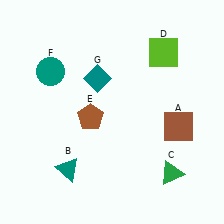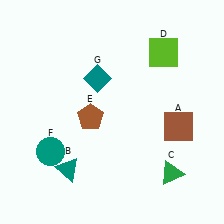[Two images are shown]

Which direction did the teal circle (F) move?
The teal circle (F) moved down.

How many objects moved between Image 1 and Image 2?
1 object moved between the two images.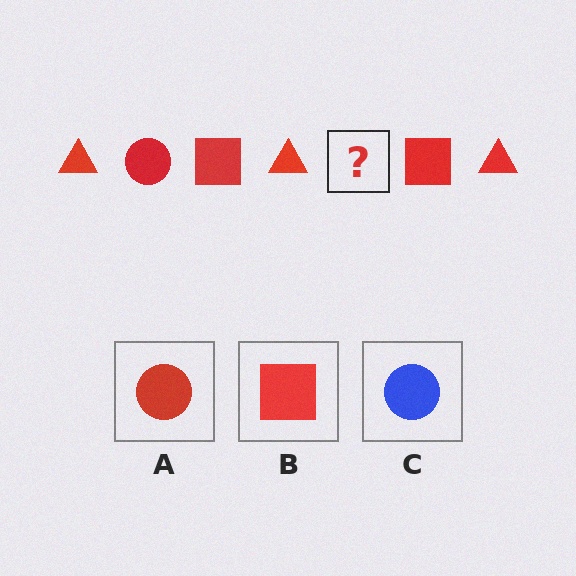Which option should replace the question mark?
Option A.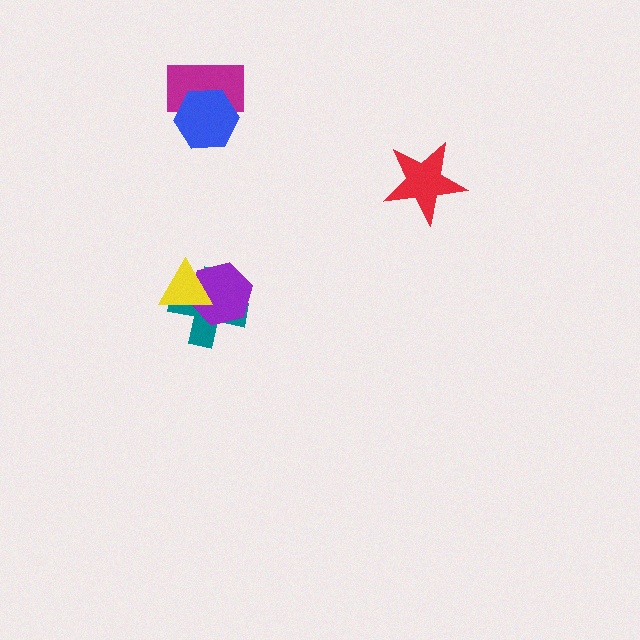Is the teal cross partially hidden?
Yes, it is partially covered by another shape.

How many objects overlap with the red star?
0 objects overlap with the red star.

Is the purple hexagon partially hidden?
Yes, it is partially covered by another shape.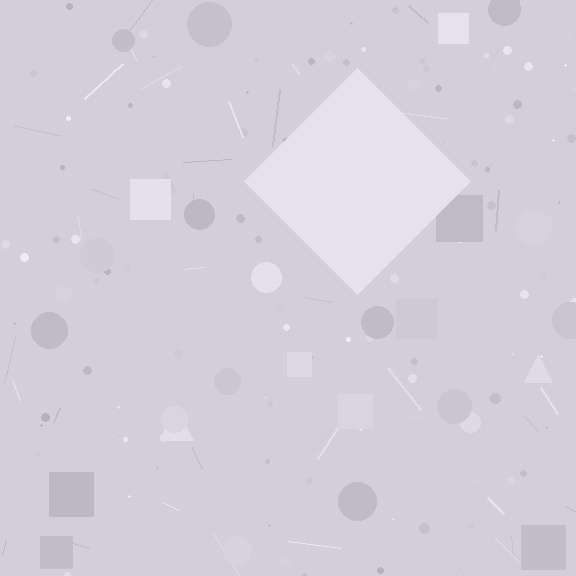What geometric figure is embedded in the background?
A diamond is embedded in the background.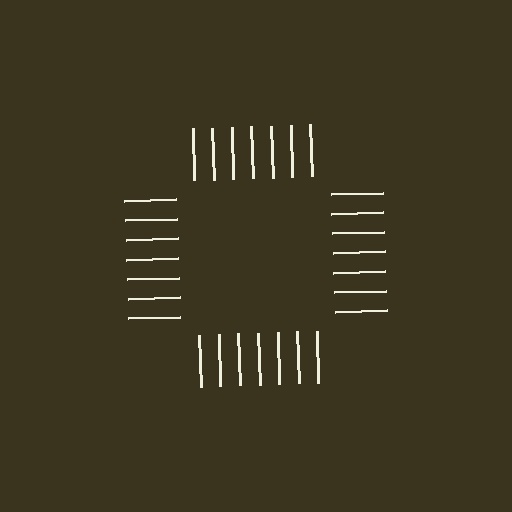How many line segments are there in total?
28 — 7 along each of the 4 edges.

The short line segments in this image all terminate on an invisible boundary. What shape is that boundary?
An illusory square — the line segments terminate on its edges but no continuous stroke is drawn.